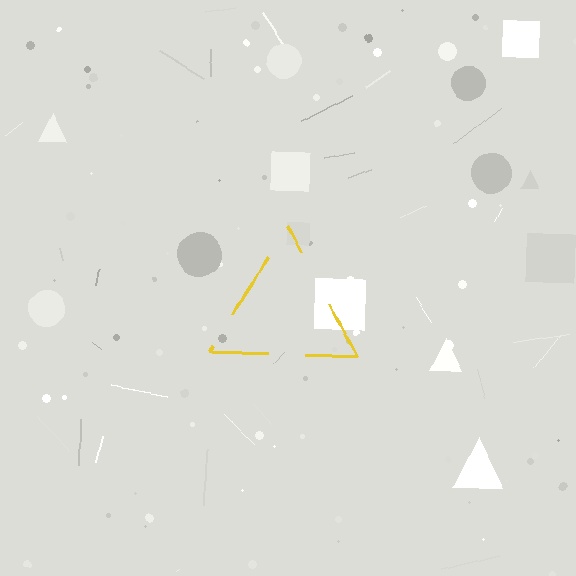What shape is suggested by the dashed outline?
The dashed outline suggests a triangle.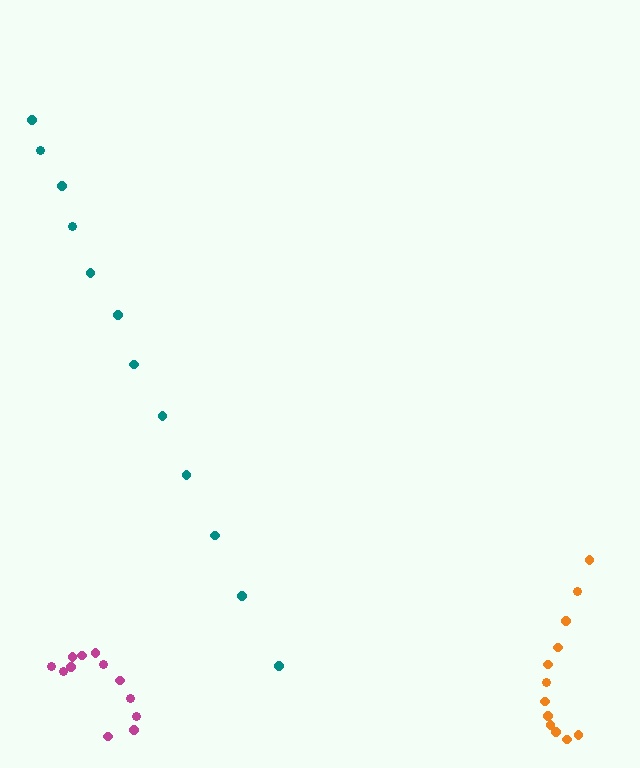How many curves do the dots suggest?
There are 3 distinct paths.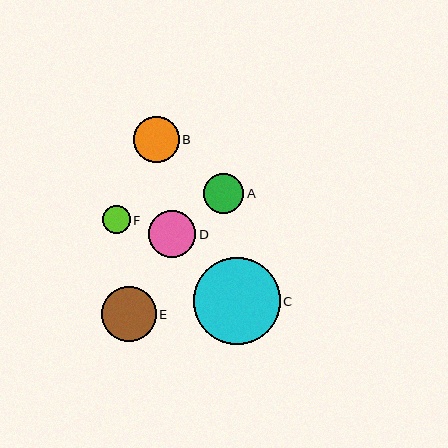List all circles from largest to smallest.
From largest to smallest: C, E, D, B, A, F.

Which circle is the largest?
Circle C is the largest with a size of approximately 87 pixels.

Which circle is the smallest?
Circle F is the smallest with a size of approximately 28 pixels.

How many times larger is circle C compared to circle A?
Circle C is approximately 2.2 times the size of circle A.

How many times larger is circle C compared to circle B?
Circle C is approximately 1.9 times the size of circle B.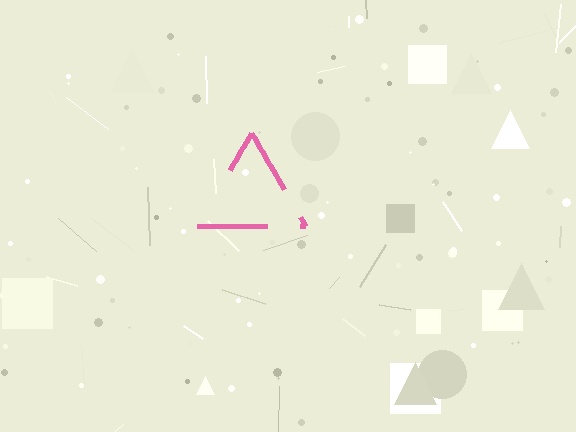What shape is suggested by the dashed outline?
The dashed outline suggests a triangle.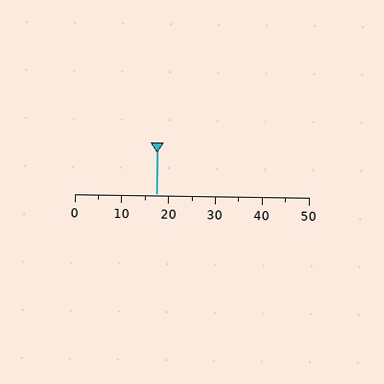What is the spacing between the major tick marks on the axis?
The major ticks are spaced 10 apart.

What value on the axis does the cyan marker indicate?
The marker indicates approximately 17.5.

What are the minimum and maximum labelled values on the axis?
The axis runs from 0 to 50.